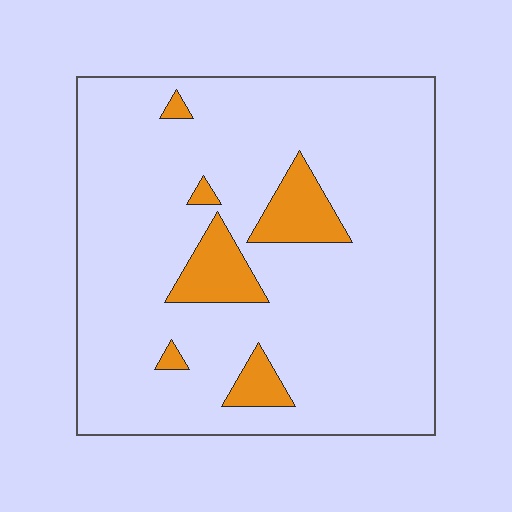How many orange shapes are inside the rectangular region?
6.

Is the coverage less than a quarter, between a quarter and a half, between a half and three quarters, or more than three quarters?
Less than a quarter.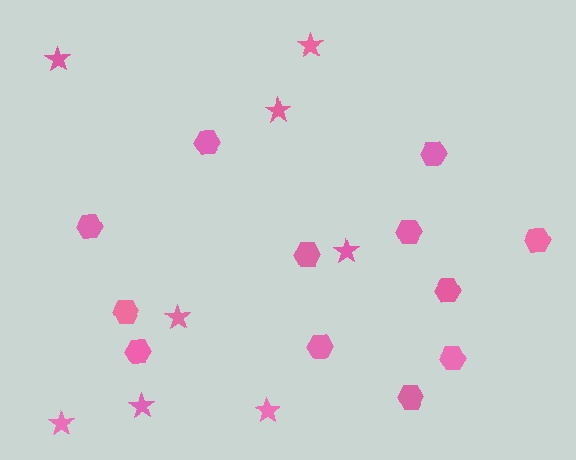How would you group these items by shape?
There are 2 groups: one group of hexagons (12) and one group of stars (8).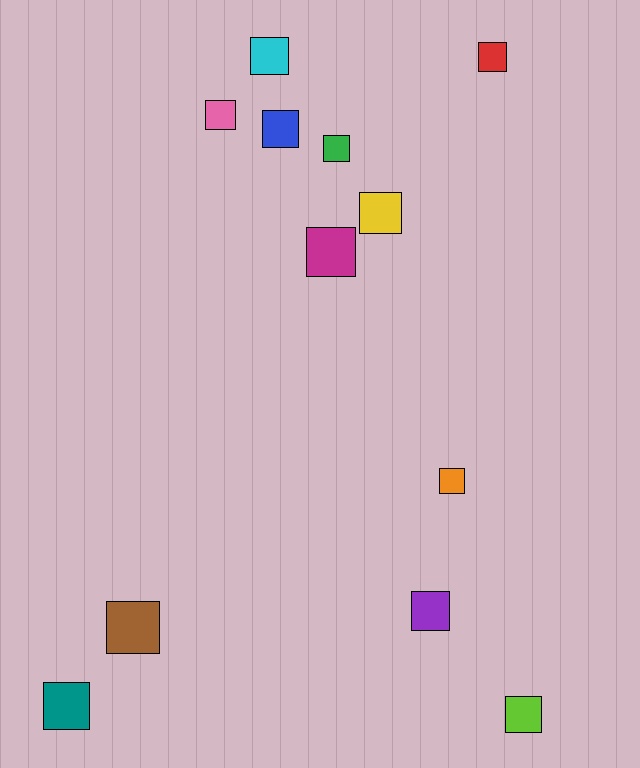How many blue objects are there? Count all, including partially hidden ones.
There is 1 blue object.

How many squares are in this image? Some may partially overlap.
There are 12 squares.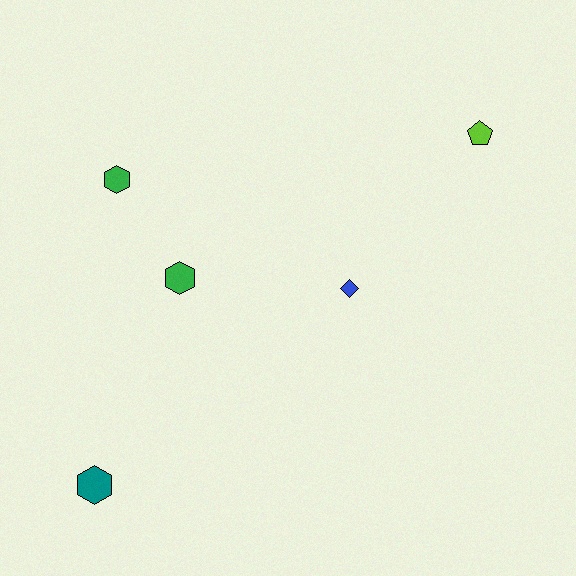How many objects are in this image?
There are 5 objects.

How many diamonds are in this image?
There is 1 diamond.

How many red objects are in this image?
There are no red objects.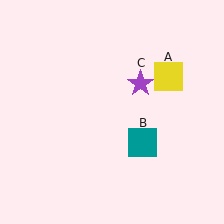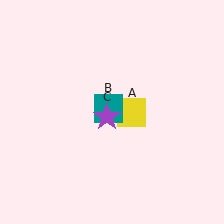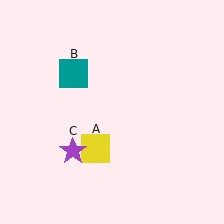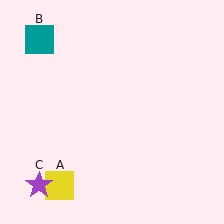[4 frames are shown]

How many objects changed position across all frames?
3 objects changed position: yellow square (object A), teal square (object B), purple star (object C).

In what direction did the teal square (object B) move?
The teal square (object B) moved up and to the left.